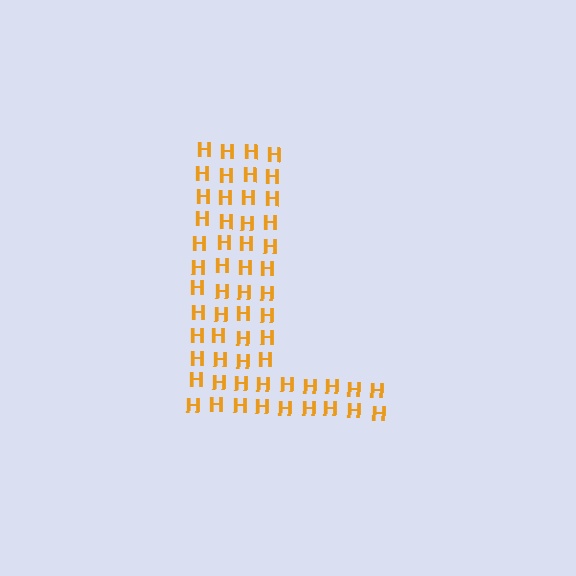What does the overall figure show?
The overall figure shows the letter L.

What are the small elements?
The small elements are letter H's.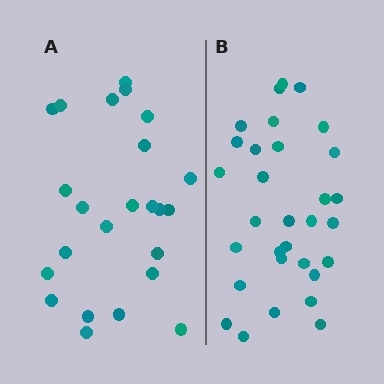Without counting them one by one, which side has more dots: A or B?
Region B (the right region) has more dots.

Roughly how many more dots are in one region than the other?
Region B has roughly 8 or so more dots than region A.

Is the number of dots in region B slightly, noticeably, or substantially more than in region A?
Region B has noticeably more, but not dramatically so. The ratio is roughly 1.3 to 1.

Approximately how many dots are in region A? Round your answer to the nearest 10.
About 20 dots. (The exact count is 24, which rounds to 20.)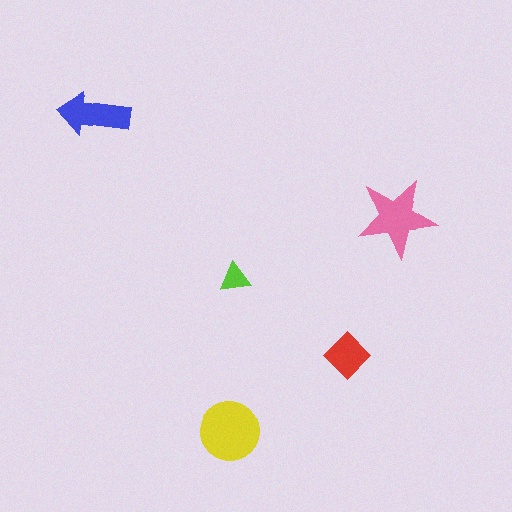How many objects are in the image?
There are 5 objects in the image.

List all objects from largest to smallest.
The yellow circle, the pink star, the blue arrow, the red diamond, the lime triangle.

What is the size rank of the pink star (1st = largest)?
2nd.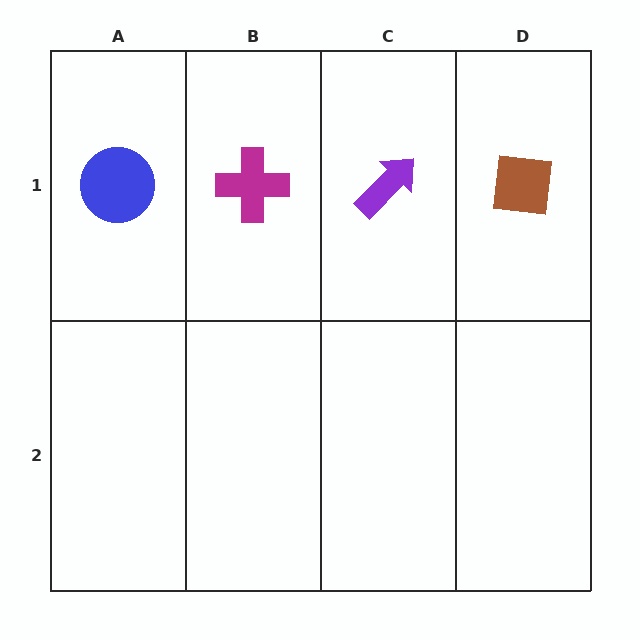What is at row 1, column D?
A brown square.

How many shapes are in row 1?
4 shapes.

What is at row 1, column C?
A purple arrow.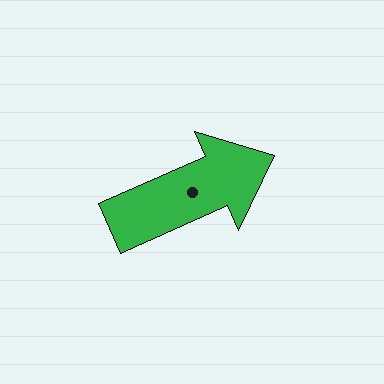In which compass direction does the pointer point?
Northeast.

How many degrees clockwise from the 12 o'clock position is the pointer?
Approximately 66 degrees.